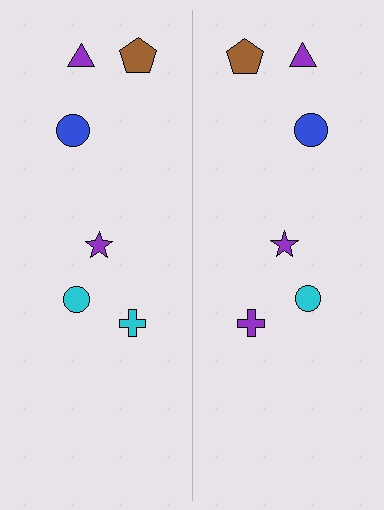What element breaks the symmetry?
The purple cross on the right side breaks the symmetry — its mirror counterpart is cyan.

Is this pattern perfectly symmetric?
No, the pattern is not perfectly symmetric. The purple cross on the right side breaks the symmetry — its mirror counterpart is cyan.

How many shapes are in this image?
There are 12 shapes in this image.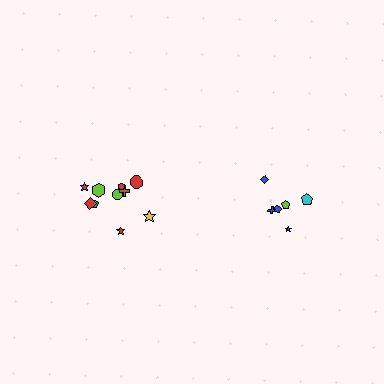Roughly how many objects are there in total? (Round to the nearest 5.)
Roughly 15 objects in total.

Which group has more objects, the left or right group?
The left group.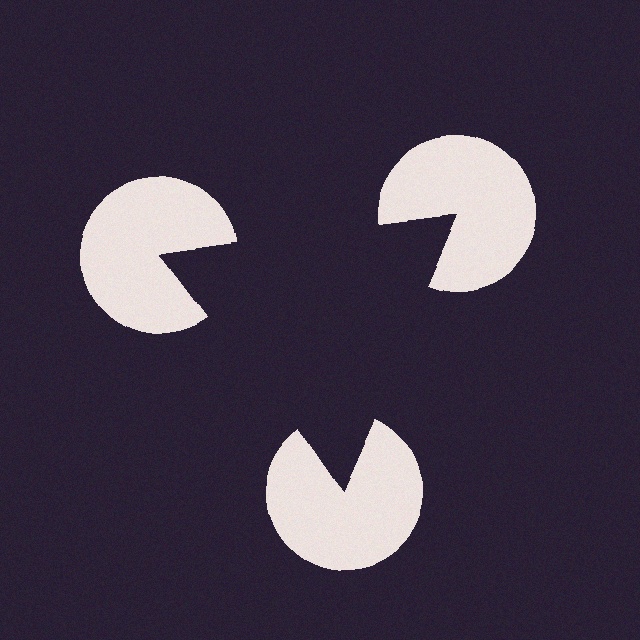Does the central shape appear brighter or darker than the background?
It typically appears slightly darker than the background, even though no actual brightness change is drawn.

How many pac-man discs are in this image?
There are 3 — one at each vertex of the illusory triangle.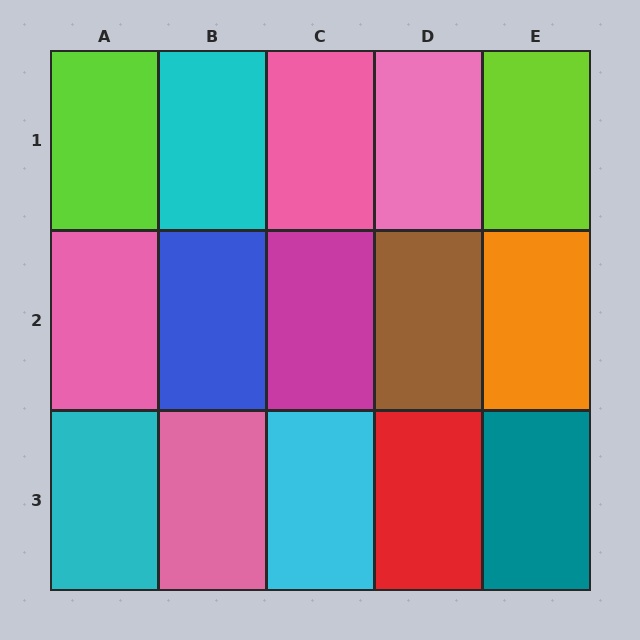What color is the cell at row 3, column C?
Cyan.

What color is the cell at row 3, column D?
Red.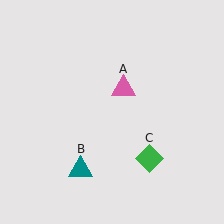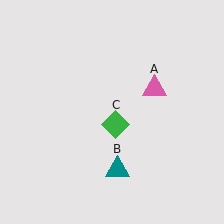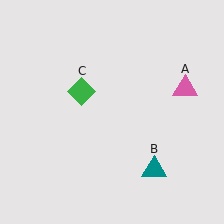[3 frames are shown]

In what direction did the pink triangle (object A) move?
The pink triangle (object A) moved right.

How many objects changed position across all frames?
3 objects changed position: pink triangle (object A), teal triangle (object B), green diamond (object C).